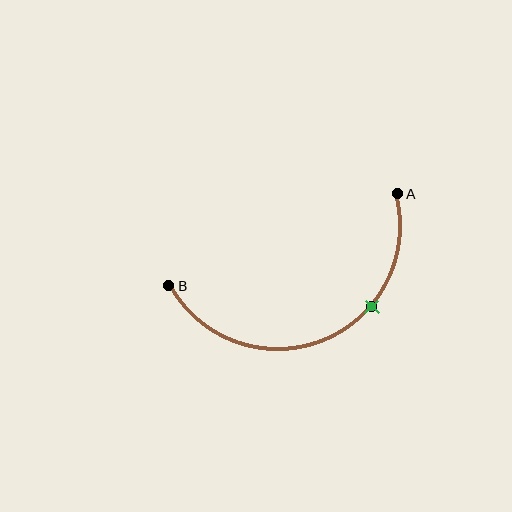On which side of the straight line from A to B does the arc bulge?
The arc bulges below the straight line connecting A and B.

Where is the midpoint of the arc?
The arc midpoint is the point on the curve farthest from the straight line joining A and B. It sits below that line.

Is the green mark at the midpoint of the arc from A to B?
No. The green mark lies on the arc but is closer to endpoint A. The arc midpoint would be at the point on the curve equidistant along the arc from both A and B.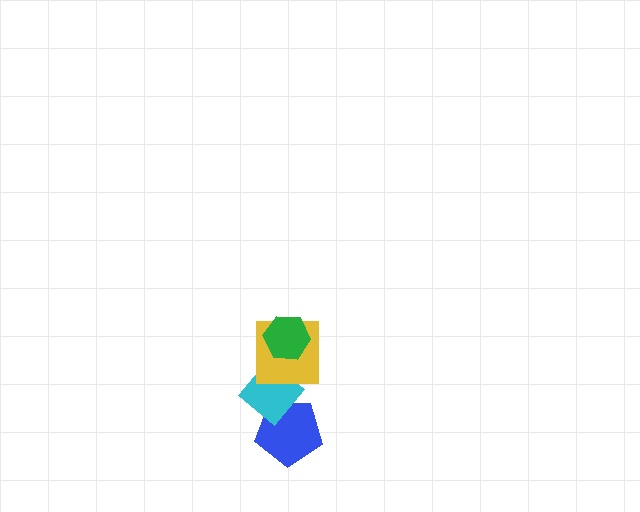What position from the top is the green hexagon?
The green hexagon is 1st from the top.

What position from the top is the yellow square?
The yellow square is 2nd from the top.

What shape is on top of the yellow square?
The green hexagon is on top of the yellow square.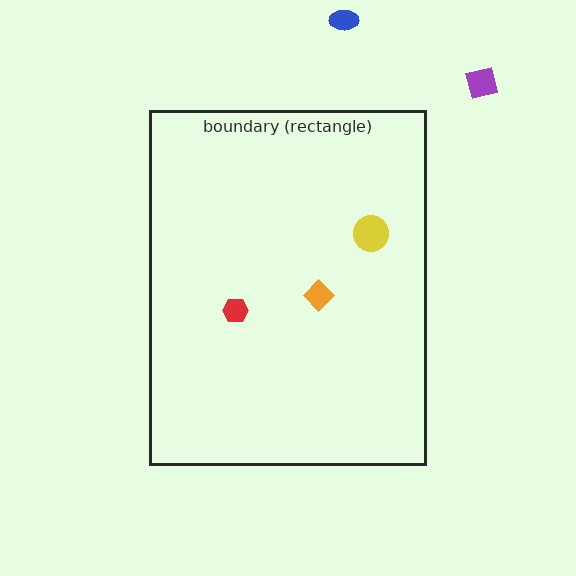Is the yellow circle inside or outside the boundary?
Inside.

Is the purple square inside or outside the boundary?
Outside.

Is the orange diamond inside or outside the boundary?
Inside.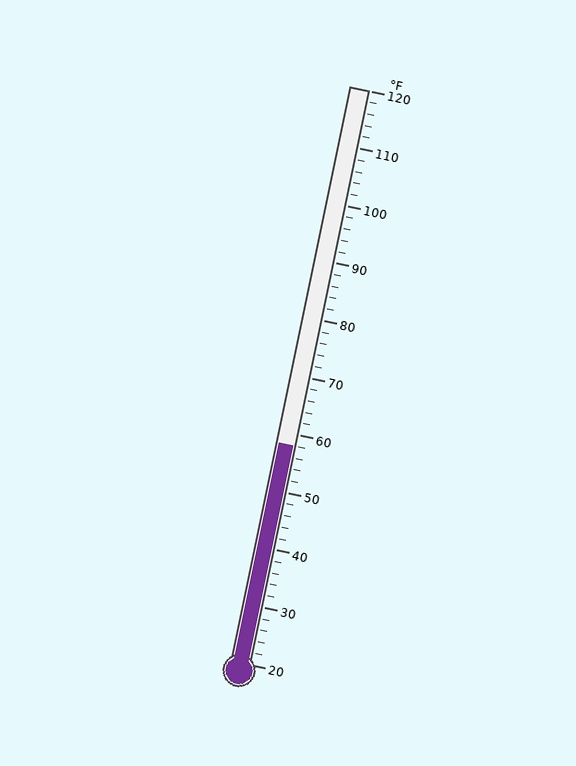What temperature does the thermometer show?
The thermometer shows approximately 58°F.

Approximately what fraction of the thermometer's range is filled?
The thermometer is filled to approximately 40% of its range.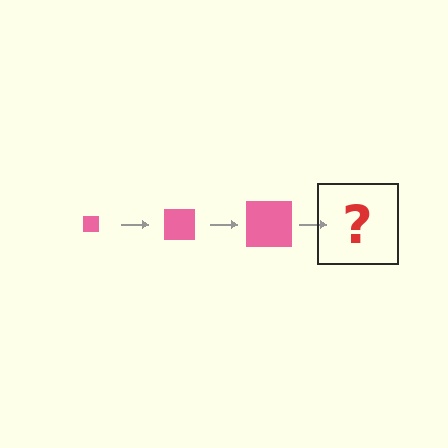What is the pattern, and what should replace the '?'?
The pattern is that the square gets progressively larger each step. The '?' should be a pink square, larger than the previous one.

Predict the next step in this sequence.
The next step is a pink square, larger than the previous one.